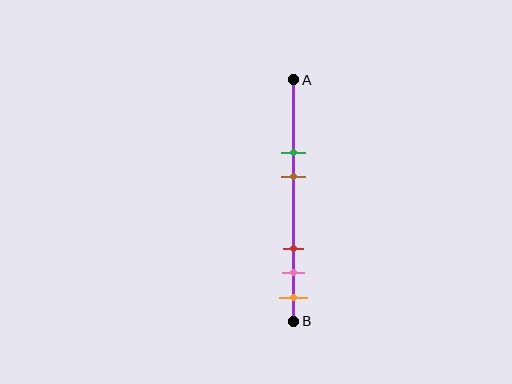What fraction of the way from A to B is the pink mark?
The pink mark is approximately 80% (0.8) of the way from A to B.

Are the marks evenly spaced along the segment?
No, the marks are not evenly spaced.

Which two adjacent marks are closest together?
The pink and orange marks are the closest adjacent pair.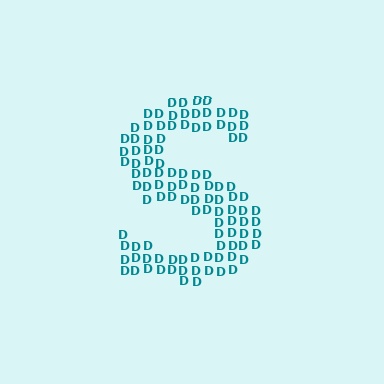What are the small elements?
The small elements are letter D's.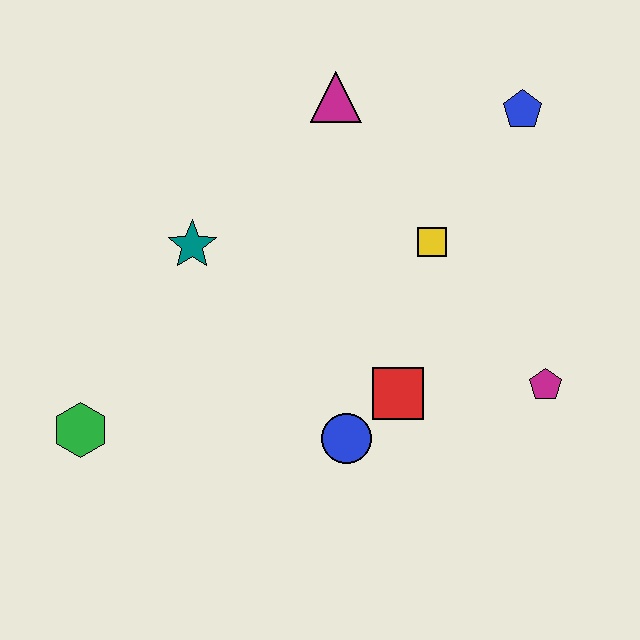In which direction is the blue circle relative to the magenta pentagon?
The blue circle is to the left of the magenta pentagon.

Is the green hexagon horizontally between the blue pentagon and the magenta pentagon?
No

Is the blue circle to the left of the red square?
Yes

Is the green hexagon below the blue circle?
No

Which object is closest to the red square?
The blue circle is closest to the red square.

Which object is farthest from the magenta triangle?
The green hexagon is farthest from the magenta triangle.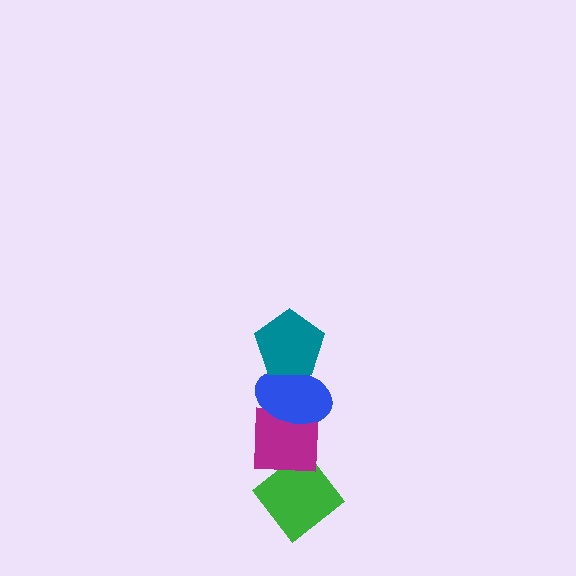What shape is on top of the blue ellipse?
The teal pentagon is on top of the blue ellipse.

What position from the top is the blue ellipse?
The blue ellipse is 2nd from the top.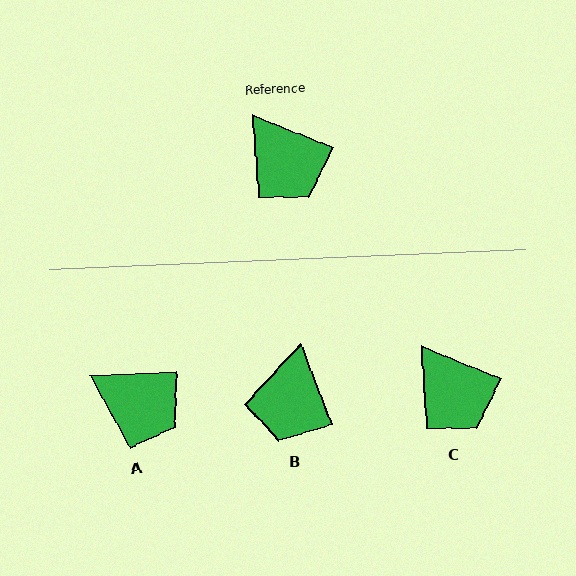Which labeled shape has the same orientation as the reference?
C.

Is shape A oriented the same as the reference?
No, it is off by about 25 degrees.